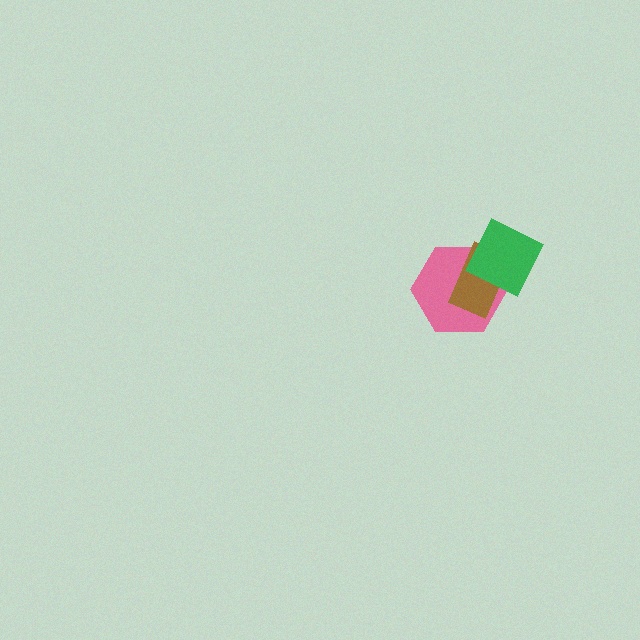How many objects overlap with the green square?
2 objects overlap with the green square.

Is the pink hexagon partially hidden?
Yes, it is partially covered by another shape.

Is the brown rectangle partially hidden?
Yes, it is partially covered by another shape.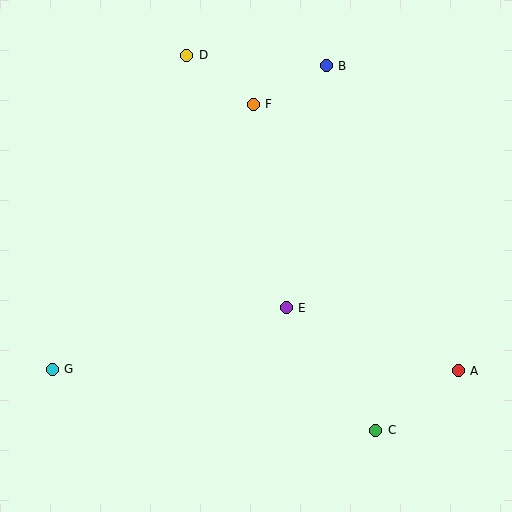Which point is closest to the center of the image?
Point E at (286, 308) is closest to the center.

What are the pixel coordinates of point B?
Point B is at (326, 66).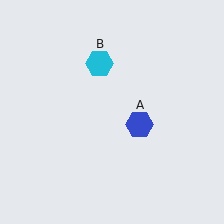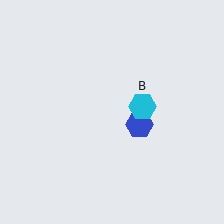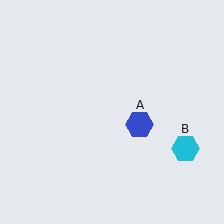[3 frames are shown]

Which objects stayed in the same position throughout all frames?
Blue hexagon (object A) remained stationary.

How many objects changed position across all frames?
1 object changed position: cyan hexagon (object B).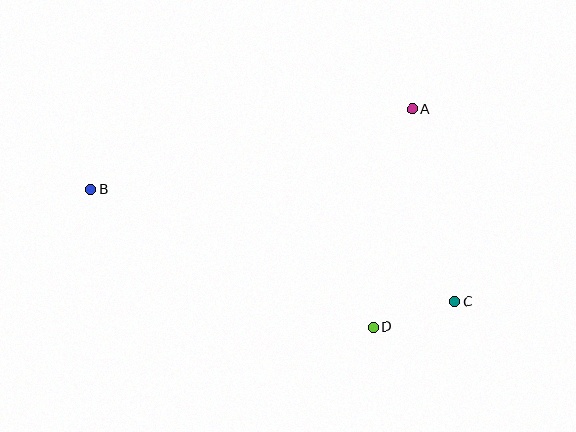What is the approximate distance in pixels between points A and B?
The distance between A and B is approximately 332 pixels.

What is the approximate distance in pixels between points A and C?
The distance between A and C is approximately 197 pixels.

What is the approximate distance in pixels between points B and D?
The distance between B and D is approximately 315 pixels.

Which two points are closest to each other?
Points C and D are closest to each other.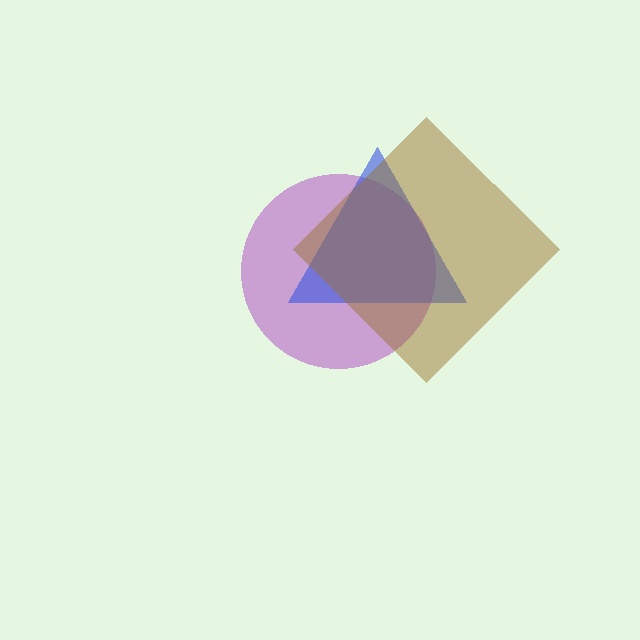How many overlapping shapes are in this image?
There are 3 overlapping shapes in the image.